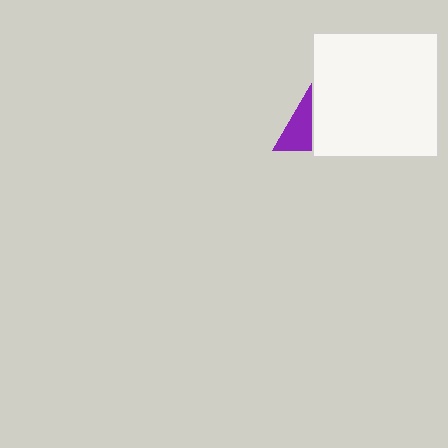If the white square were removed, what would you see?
You would see the complete purple triangle.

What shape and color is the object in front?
The object in front is a white square.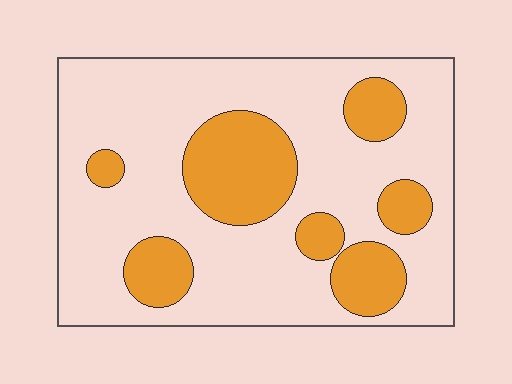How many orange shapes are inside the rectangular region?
7.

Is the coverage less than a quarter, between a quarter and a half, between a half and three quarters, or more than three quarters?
Between a quarter and a half.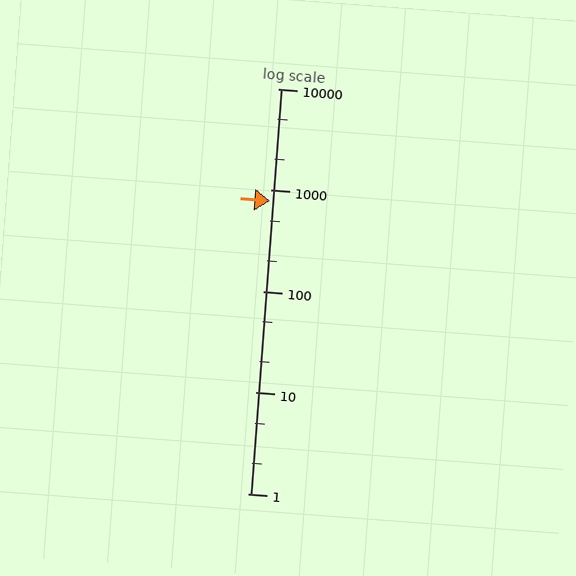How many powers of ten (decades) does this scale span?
The scale spans 4 decades, from 1 to 10000.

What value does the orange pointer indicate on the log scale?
The pointer indicates approximately 780.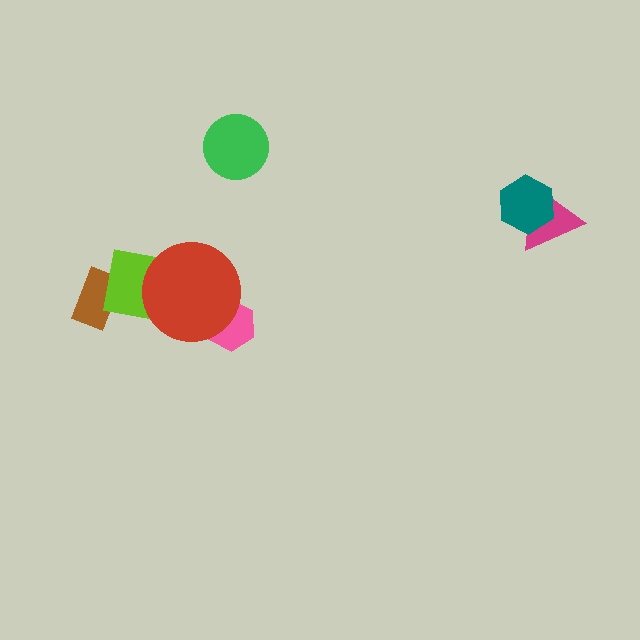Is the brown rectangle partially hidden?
Yes, it is partially covered by another shape.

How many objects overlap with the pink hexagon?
1 object overlaps with the pink hexagon.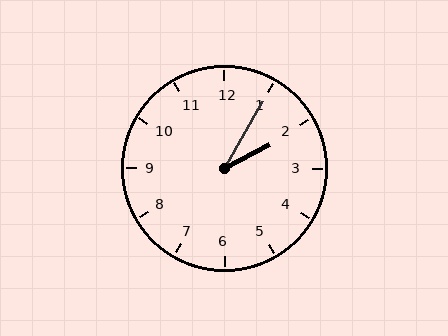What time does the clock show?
2:05.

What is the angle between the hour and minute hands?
Approximately 32 degrees.